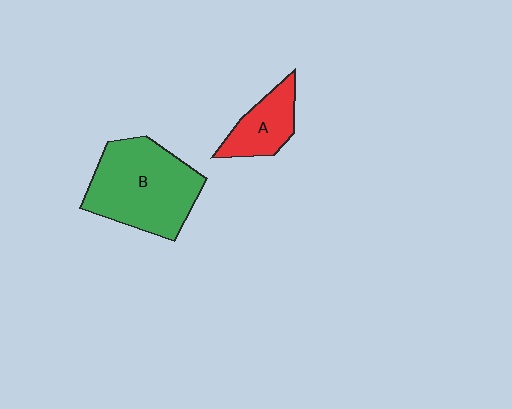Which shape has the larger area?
Shape B (green).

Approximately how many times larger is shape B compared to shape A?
Approximately 2.3 times.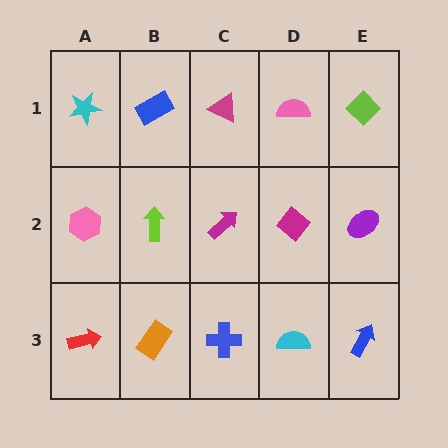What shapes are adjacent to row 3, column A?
A pink hexagon (row 2, column A), an orange rectangle (row 3, column B).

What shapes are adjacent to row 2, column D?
A pink semicircle (row 1, column D), a cyan semicircle (row 3, column D), a magenta arrow (row 2, column C), a purple ellipse (row 2, column E).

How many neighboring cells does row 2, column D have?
4.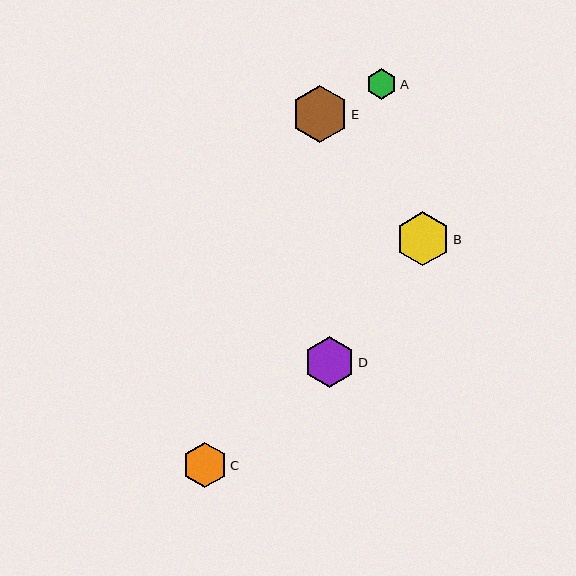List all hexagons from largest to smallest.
From largest to smallest: E, B, D, C, A.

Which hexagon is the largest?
Hexagon E is the largest with a size of approximately 57 pixels.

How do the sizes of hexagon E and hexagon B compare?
Hexagon E and hexagon B are approximately the same size.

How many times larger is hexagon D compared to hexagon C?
Hexagon D is approximately 1.1 times the size of hexagon C.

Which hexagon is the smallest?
Hexagon A is the smallest with a size of approximately 31 pixels.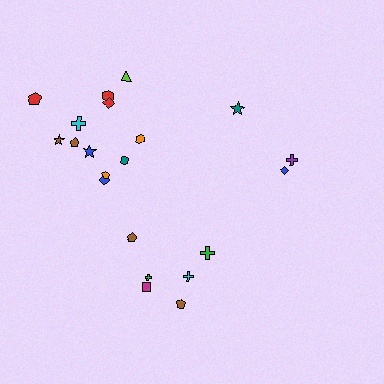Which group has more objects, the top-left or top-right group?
The top-left group.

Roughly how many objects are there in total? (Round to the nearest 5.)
Roughly 20 objects in total.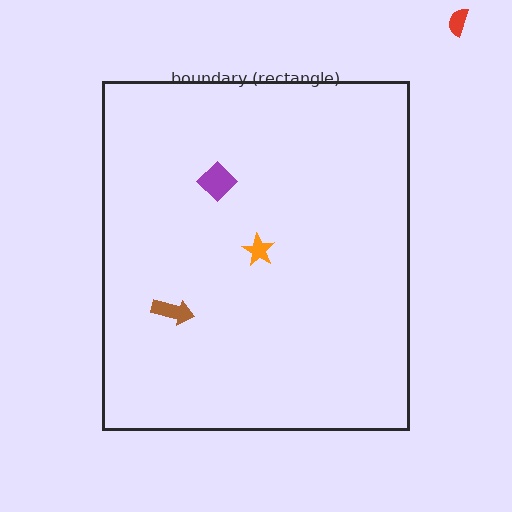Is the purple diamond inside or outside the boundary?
Inside.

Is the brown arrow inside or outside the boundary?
Inside.